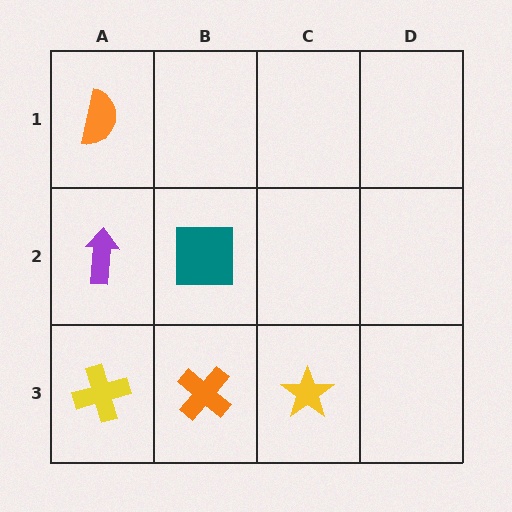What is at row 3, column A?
A yellow cross.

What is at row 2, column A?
A purple arrow.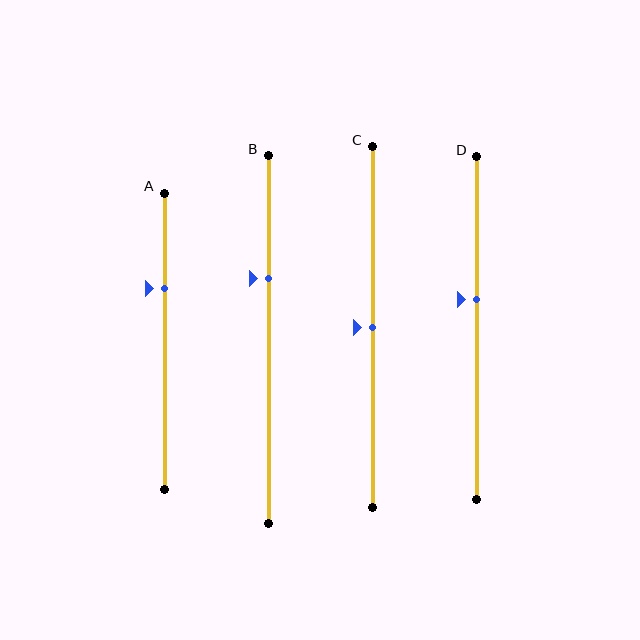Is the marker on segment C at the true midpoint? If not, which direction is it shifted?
Yes, the marker on segment C is at the true midpoint.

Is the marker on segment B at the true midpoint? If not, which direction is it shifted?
No, the marker on segment B is shifted upward by about 17% of the segment length.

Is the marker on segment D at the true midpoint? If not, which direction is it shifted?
No, the marker on segment D is shifted upward by about 8% of the segment length.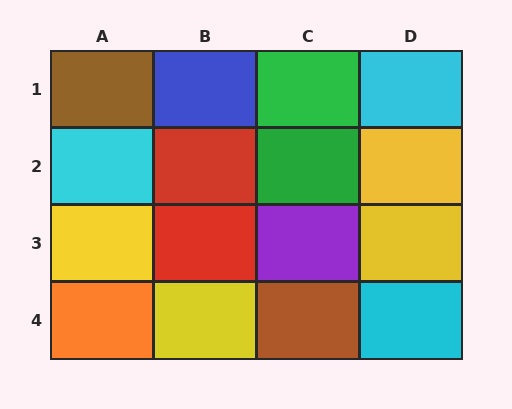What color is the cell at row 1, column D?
Cyan.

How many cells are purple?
1 cell is purple.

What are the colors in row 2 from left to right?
Cyan, red, green, yellow.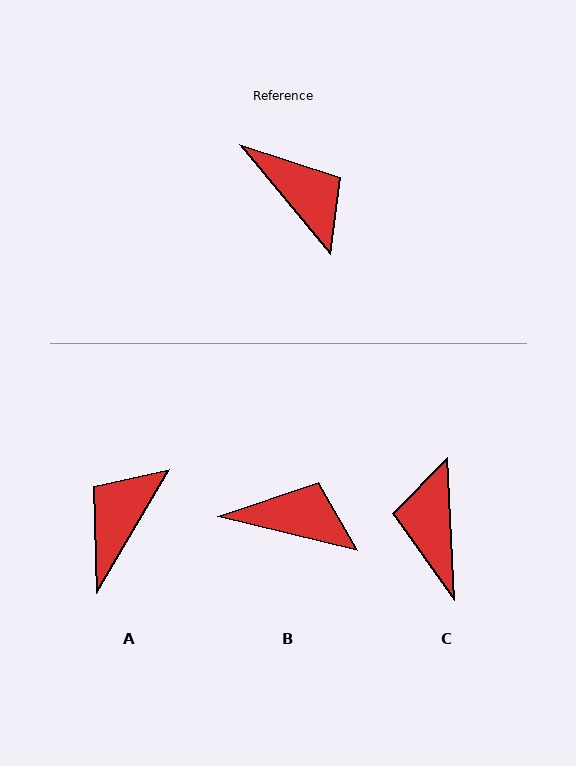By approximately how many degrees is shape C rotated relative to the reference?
Approximately 143 degrees counter-clockwise.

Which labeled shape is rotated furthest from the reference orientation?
C, about 143 degrees away.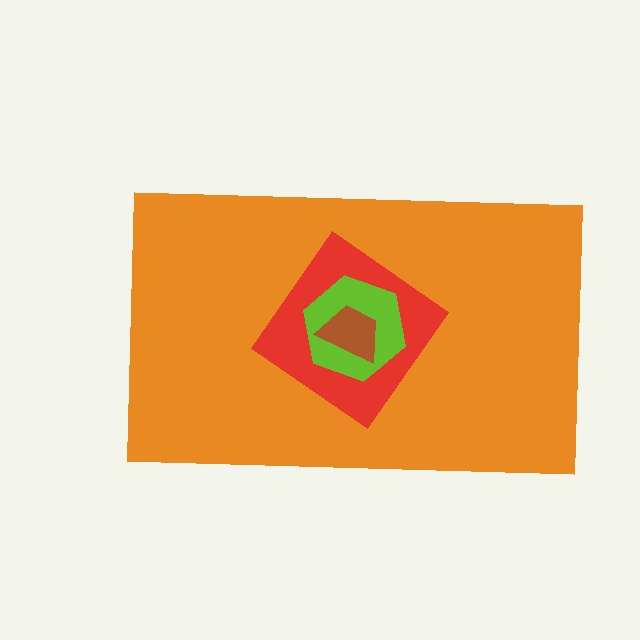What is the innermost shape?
The brown trapezoid.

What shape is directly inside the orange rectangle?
The red diamond.